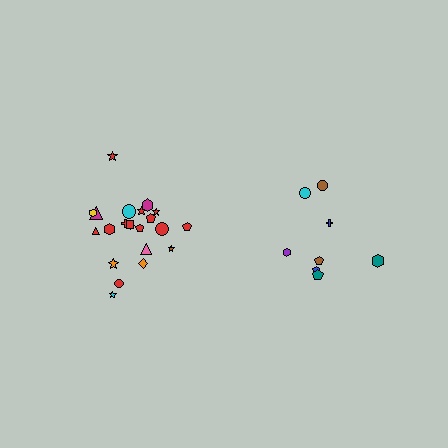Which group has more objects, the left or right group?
The left group.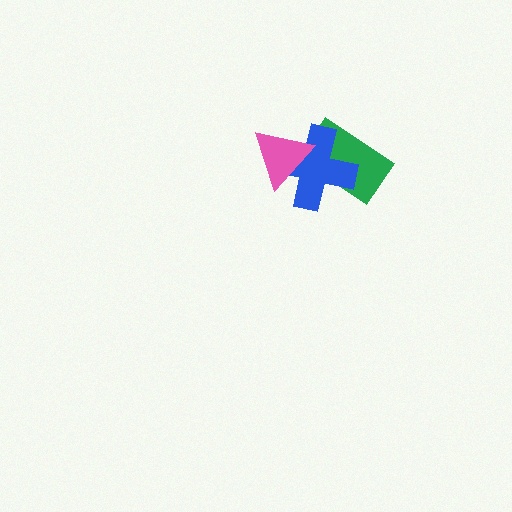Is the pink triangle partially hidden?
No, no other shape covers it.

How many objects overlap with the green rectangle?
2 objects overlap with the green rectangle.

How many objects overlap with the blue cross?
2 objects overlap with the blue cross.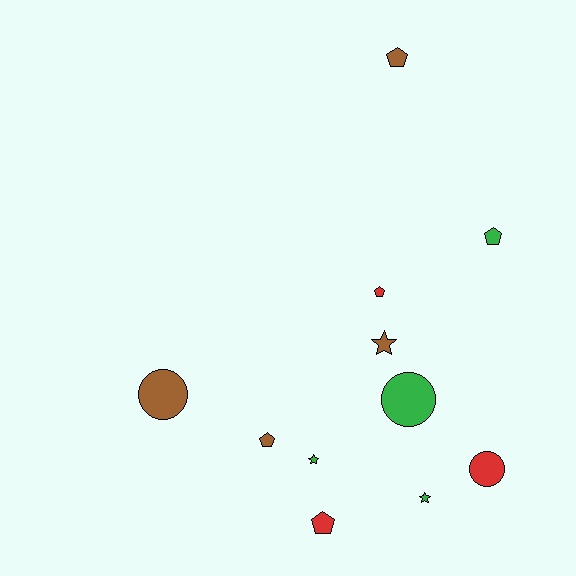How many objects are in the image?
There are 11 objects.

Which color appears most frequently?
Green, with 4 objects.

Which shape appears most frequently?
Pentagon, with 5 objects.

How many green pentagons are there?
There is 1 green pentagon.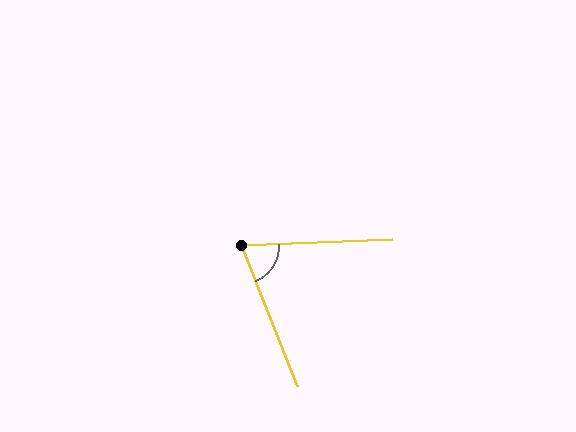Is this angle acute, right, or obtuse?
It is acute.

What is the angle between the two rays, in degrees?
Approximately 71 degrees.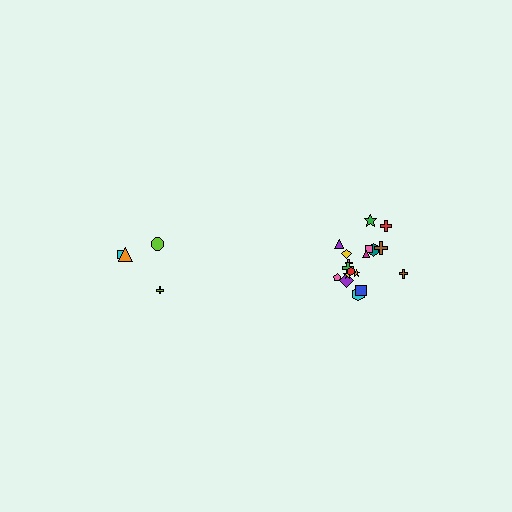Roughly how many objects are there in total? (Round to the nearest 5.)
Roughly 20 objects in total.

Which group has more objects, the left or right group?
The right group.